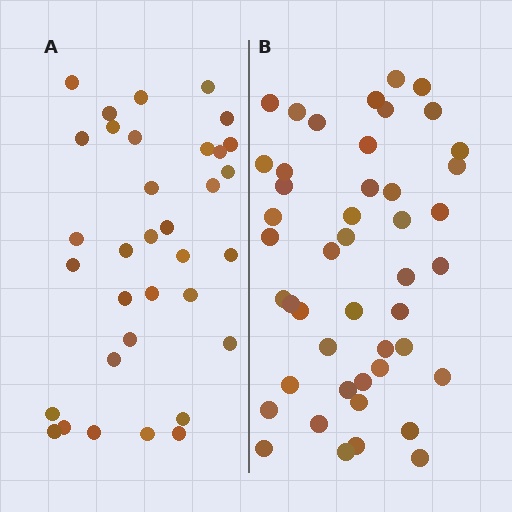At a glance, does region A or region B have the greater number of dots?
Region B (the right region) has more dots.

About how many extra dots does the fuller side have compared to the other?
Region B has roughly 12 or so more dots than region A.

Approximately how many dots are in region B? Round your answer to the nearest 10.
About 50 dots. (The exact count is 46, which rounds to 50.)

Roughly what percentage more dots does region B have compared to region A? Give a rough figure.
About 35% more.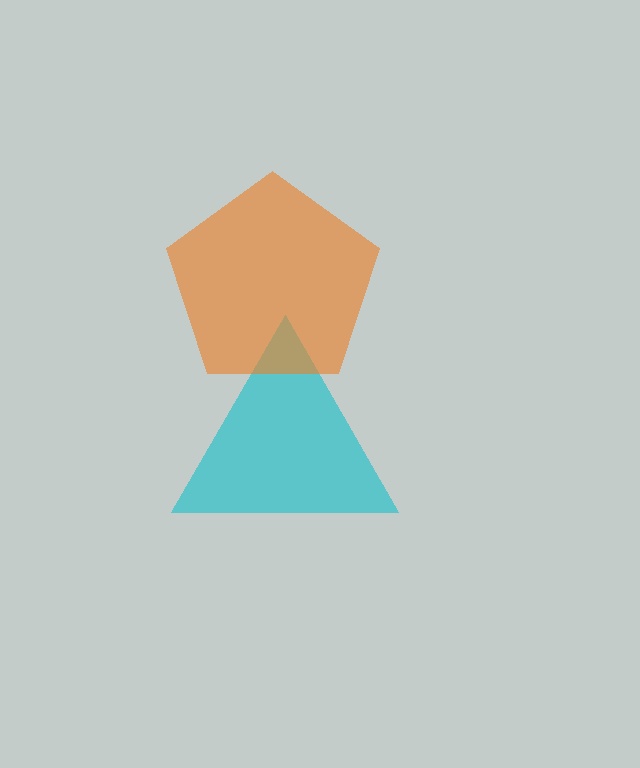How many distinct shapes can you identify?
There are 2 distinct shapes: a cyan triangle, an orange pentagon.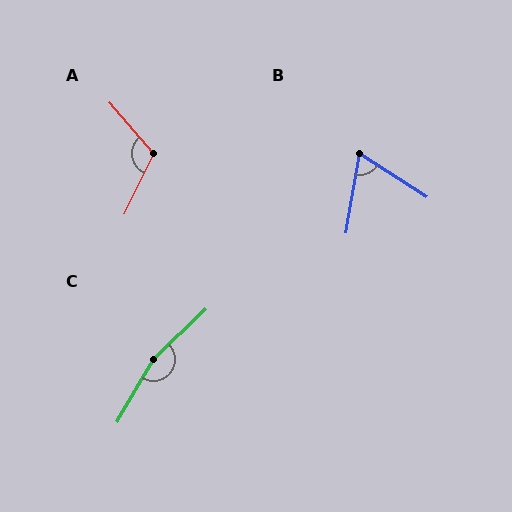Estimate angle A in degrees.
Approximately 113 degrees.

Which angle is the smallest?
B, at approximately 67 degrees.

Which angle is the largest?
C, at approximately 164 degrees.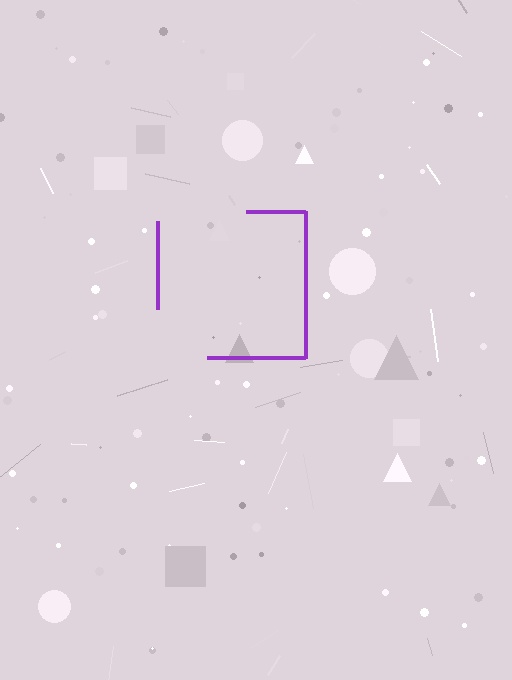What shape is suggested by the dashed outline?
The dashed outline suggests a square.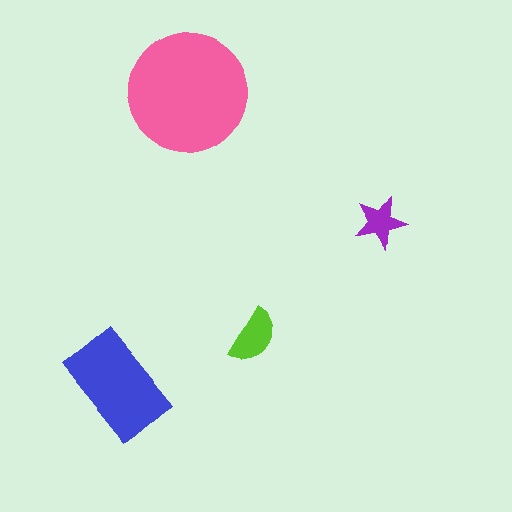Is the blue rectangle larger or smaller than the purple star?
Larger.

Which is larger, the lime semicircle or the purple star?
The lime semicircle.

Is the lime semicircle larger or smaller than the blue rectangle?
Smaller.